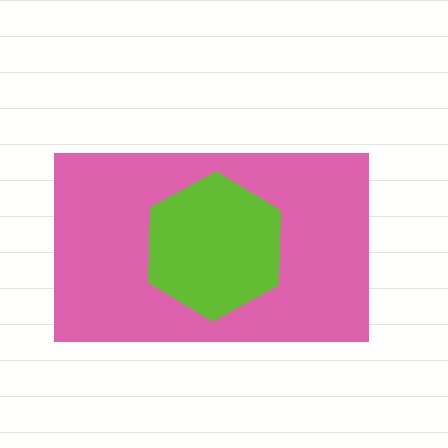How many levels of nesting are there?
2.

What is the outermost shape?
The pink rectangle.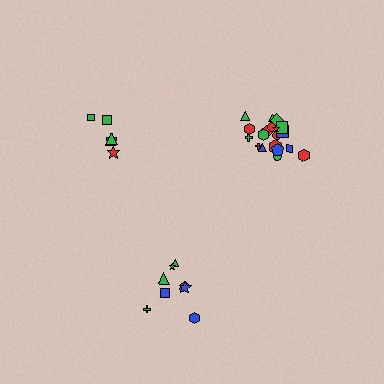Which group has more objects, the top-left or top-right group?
The top-right group.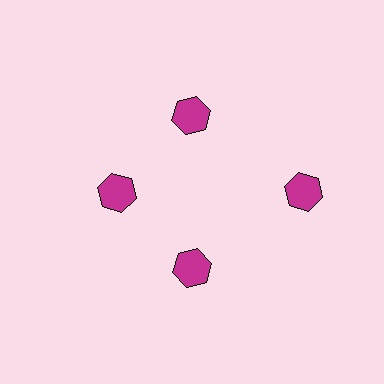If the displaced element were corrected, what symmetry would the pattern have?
It would have 4-fold rotational symmetry — the pattern would map onto itself every 90 degrees.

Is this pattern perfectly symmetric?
No. The 4 magenta hexagons are arranged in a ring, but one element near the 3 o'clock position is pushed outward from the center, breaking the 4-fold rotational symmetry.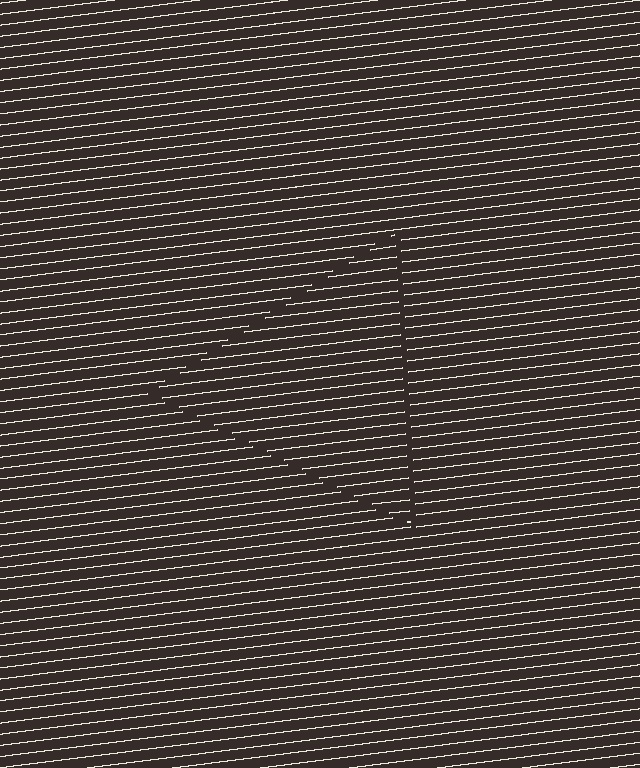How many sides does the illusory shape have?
3 sides — the line-ends trace a triangle.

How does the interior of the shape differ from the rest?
The interior of the shape contains the same grating, shifted by half a period — the contour is defined by the phase discontinuity where line-ends from the inner and outer gratings abut.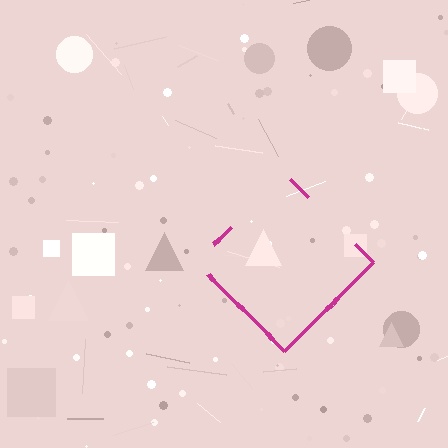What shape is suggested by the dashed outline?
The dashed outline suggests a diamond.